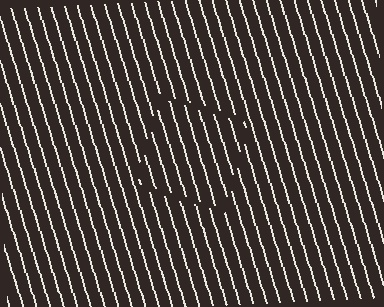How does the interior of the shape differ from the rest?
The interior of the shape contains the same grating, shifted by half a period — the contour is defined by the phase discontinuity where line-ends from the inner and outer gratings abut.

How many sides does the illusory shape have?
4 sides — the line-ends trace a square.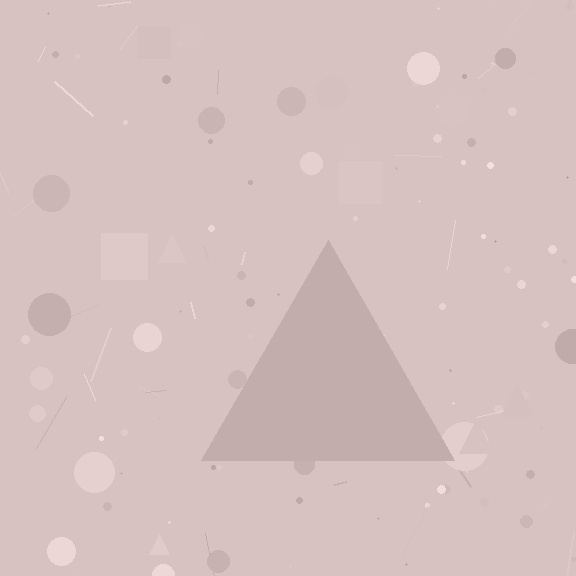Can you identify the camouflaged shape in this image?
The camouflaged shape is a triangle.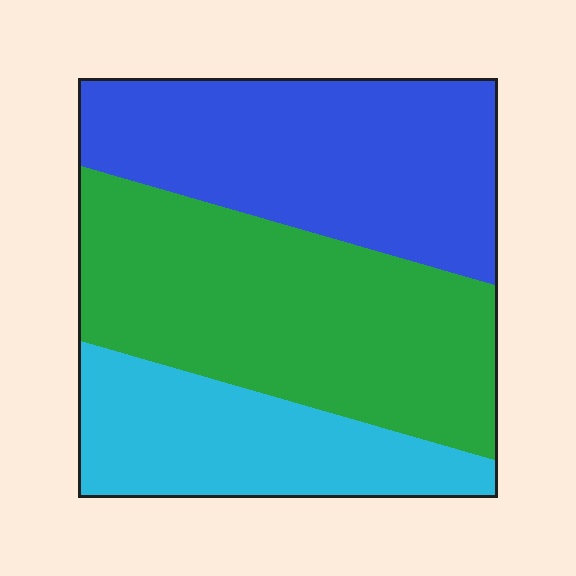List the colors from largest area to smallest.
From largest to smallest: green, blue, cyan.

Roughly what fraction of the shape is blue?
Blue takes up about one third (1/3) of the shape.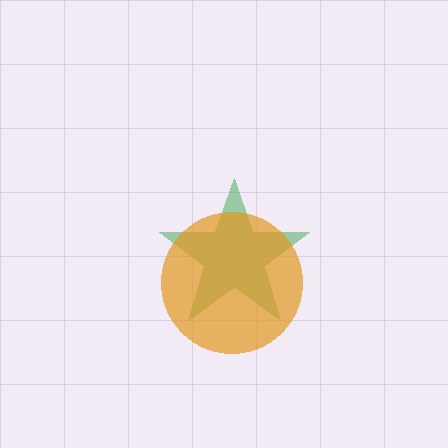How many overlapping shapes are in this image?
There are 2 overlapping shapes in the image.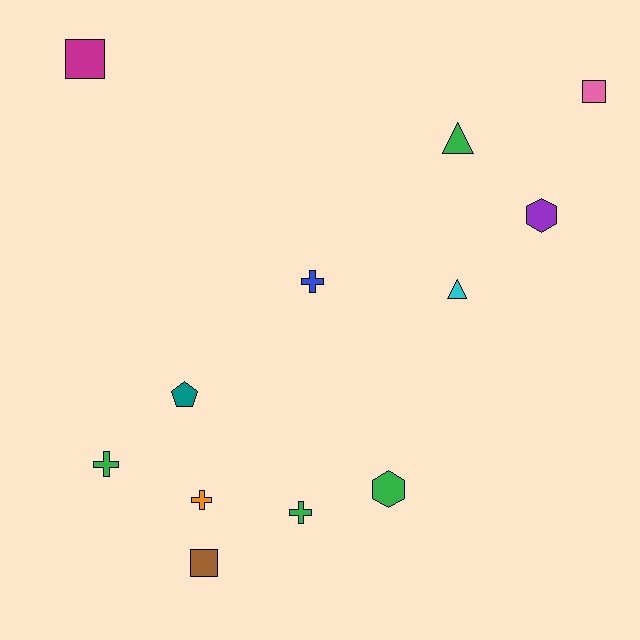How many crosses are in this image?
There are 4 crosses.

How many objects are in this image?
There are 12 objects.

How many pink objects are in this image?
There is 1 pink object.